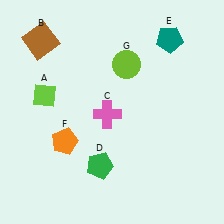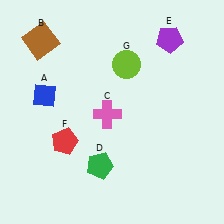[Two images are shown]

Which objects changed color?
A changed from lime to blue. E changed from teal to purple. F changed from orange to red.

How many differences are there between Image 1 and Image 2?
There are 3 differences between the two images.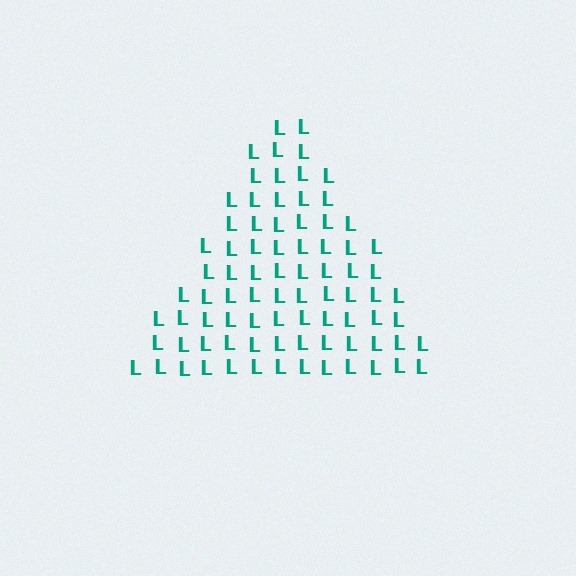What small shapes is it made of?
It is made of small letter L's.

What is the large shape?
The large shape is a triangle.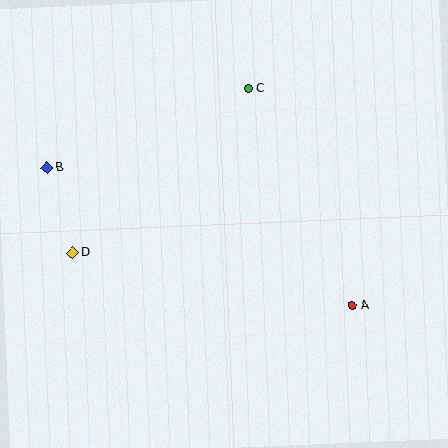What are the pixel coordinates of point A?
Point A is at (352, 306).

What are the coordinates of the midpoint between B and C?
The midpoint between B and C is at (148, 128).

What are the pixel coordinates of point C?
Point C is at (248, 89).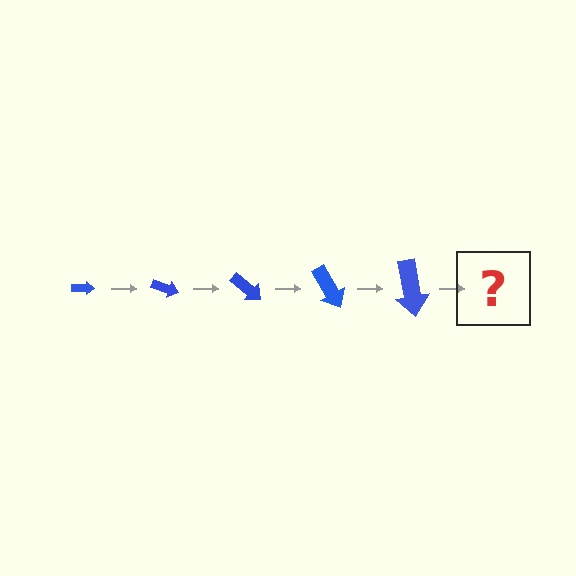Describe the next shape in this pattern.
It should be an arrow, larger than the previous one and rotated 100 degrees from the start.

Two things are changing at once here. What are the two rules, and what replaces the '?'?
The two rules are that the arrow grows larger each step and it rotates 20 degrees each step. The '?' should be an arrow, larger than the previous one and rotated 100 degrees from the start.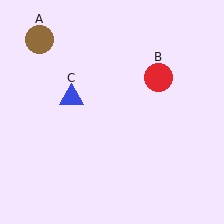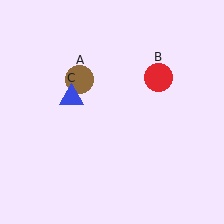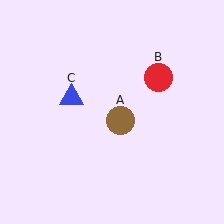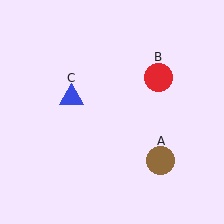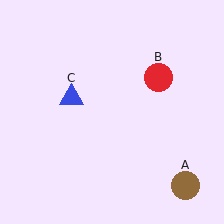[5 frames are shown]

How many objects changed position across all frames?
1 object changed position: brown circle (object A).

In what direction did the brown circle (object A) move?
The brown circle (object A) moved down and to the right.